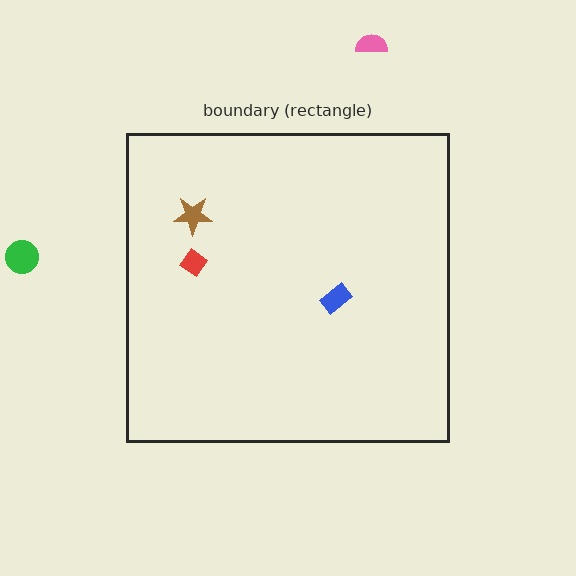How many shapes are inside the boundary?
3 inside, 2 outside.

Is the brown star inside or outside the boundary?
Inside.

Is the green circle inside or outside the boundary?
Outside.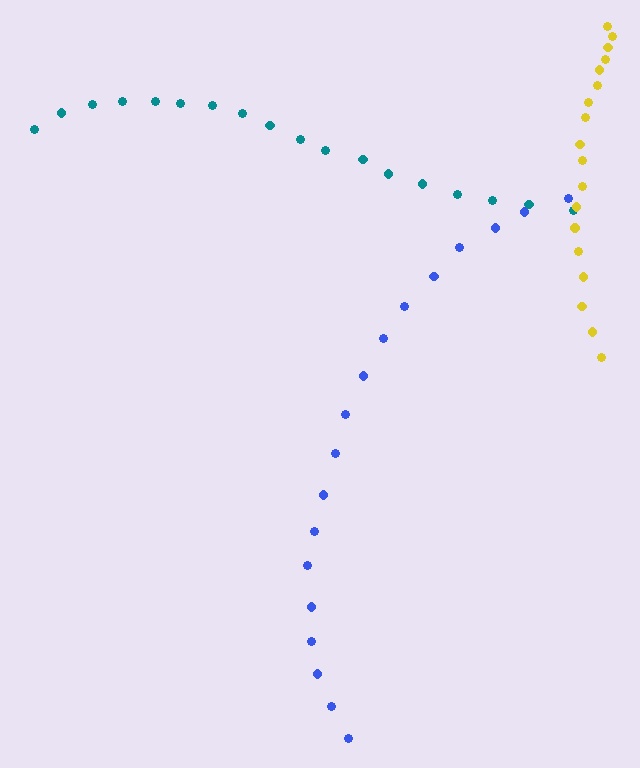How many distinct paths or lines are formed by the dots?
There are 3 distinct paths.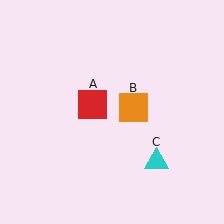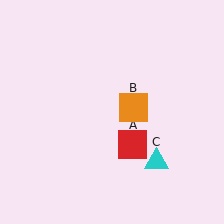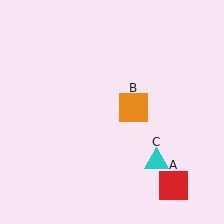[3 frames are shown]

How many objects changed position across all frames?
1 object changed position: red square (object A).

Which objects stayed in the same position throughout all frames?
Orange square (object B) and cyan triangle (object C) remained stationary.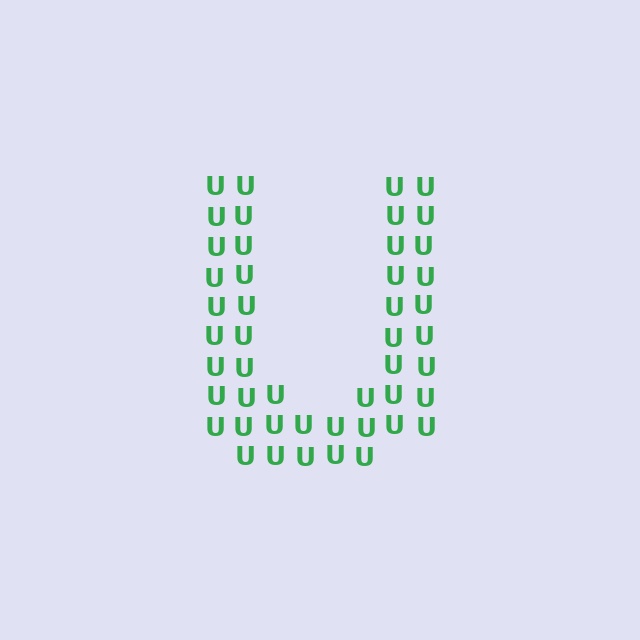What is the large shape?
The large shape is the letter U.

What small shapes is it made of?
It is made of small letter U's.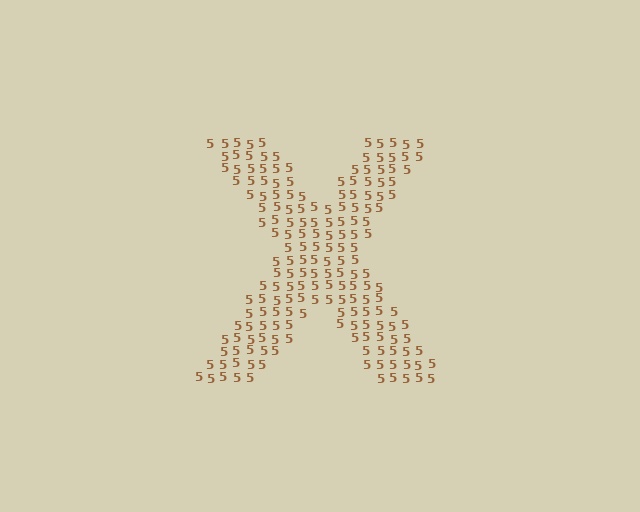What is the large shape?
The large shape is the letter X.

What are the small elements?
The small elements are digit 5's.